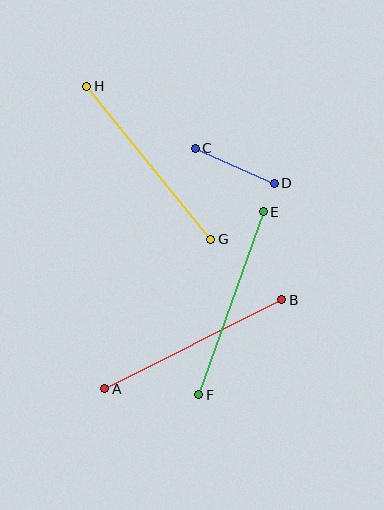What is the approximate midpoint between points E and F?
The midpoint is at approximately (231, 303) pixels.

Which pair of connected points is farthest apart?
Points A and B are farthest apart.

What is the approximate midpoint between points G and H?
The midpoint is at approximately (149, 163) pixels.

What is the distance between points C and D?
The distance is approximately 86 pixels.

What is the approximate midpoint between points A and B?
The midpoint is at approximately (193, 344) pixels.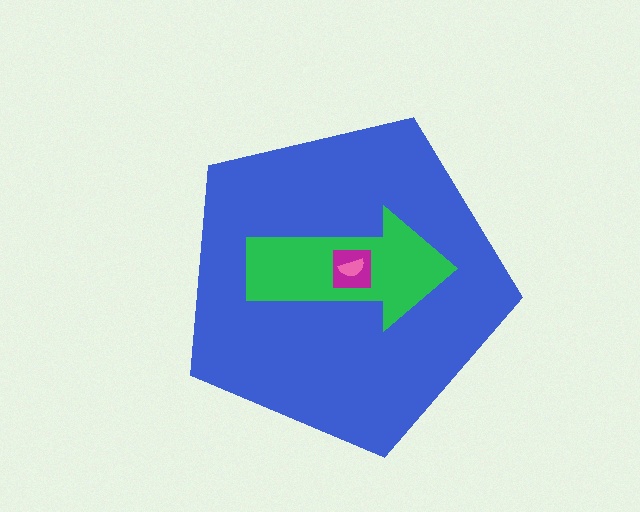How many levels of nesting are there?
4.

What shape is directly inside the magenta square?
The pink semicircle.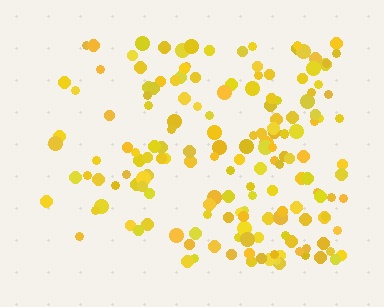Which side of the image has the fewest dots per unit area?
The left.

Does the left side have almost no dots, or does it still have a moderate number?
Still a moderate number, just noticeably fewer than the right.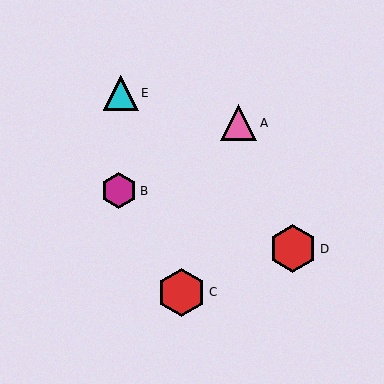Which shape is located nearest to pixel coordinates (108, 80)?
The cyan triangle (labeled E) at (121, 93) is nearest to that location.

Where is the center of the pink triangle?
The center of the pink triangle is at (239, 123).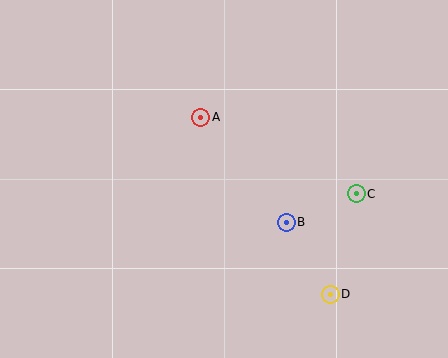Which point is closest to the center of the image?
Point A at (201, 117) is closest to the center.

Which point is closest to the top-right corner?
Point C is closest to the top-right corner.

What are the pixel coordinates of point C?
Point C is at (356, 194).